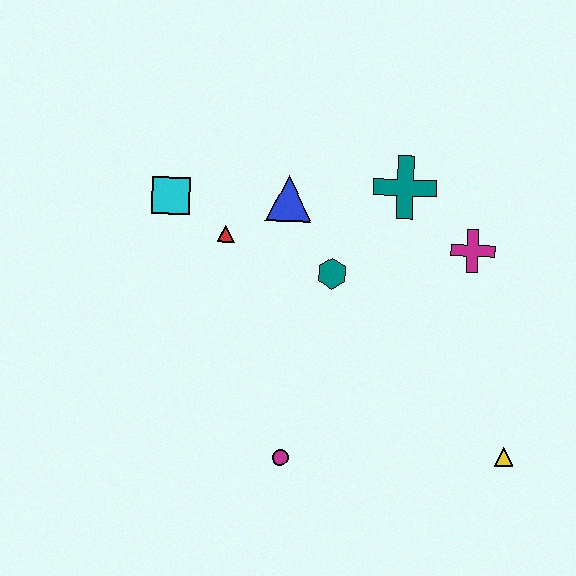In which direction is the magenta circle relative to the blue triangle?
The magenta circle is below the blue triangle.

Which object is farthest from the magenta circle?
The teal cross is farthest from the magenta circle.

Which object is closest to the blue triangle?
The red triangle is closest to the blue triangle.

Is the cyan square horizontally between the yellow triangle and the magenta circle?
No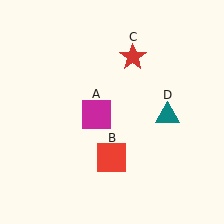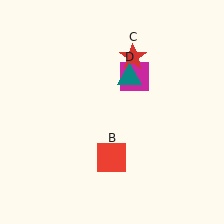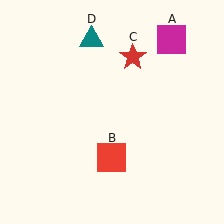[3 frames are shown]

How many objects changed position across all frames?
2 objects changed position: magenta square (object A), teal triangle (object D).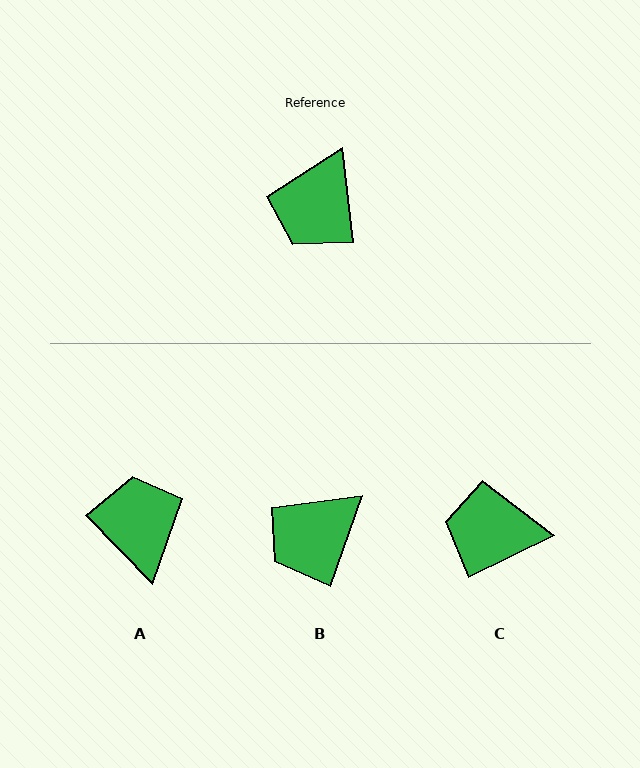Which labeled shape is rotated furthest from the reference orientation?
A, about 142 degrees away.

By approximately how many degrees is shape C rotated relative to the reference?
Approximately 70 degrees clockwise.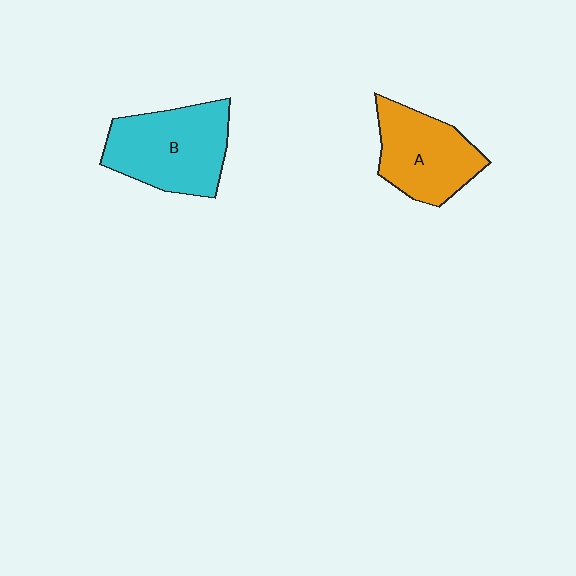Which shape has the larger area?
Shape B (cyan).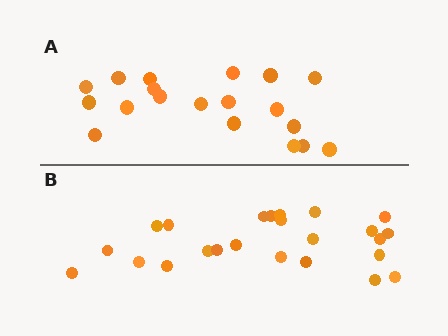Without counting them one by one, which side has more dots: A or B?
Region B (the bottom region) has more dots.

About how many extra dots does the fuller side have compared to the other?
Region B has about 5 more dots than region A.